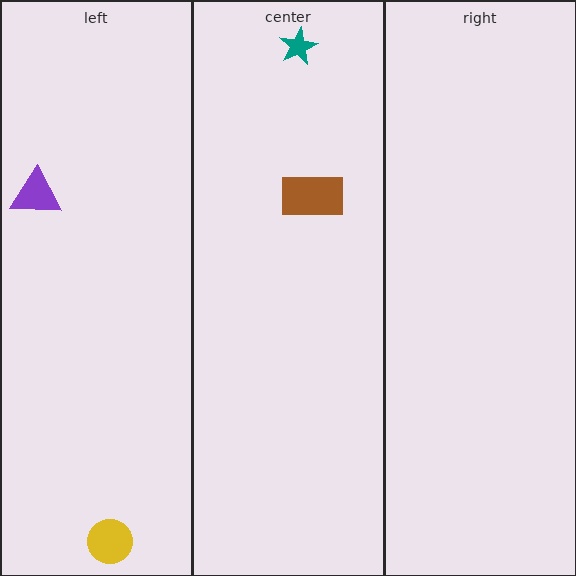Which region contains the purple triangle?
The left region.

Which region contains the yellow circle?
The left region.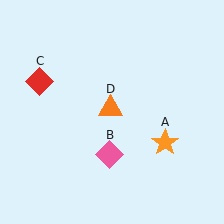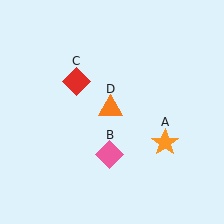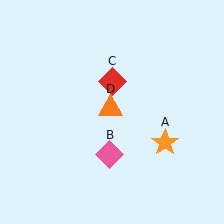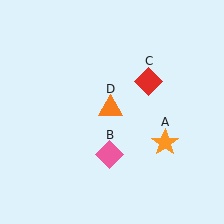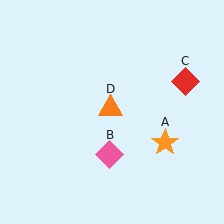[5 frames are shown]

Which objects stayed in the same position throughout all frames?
Orange star (object A) and pink diamond (object B) and orange triangle (object D) remained stationary.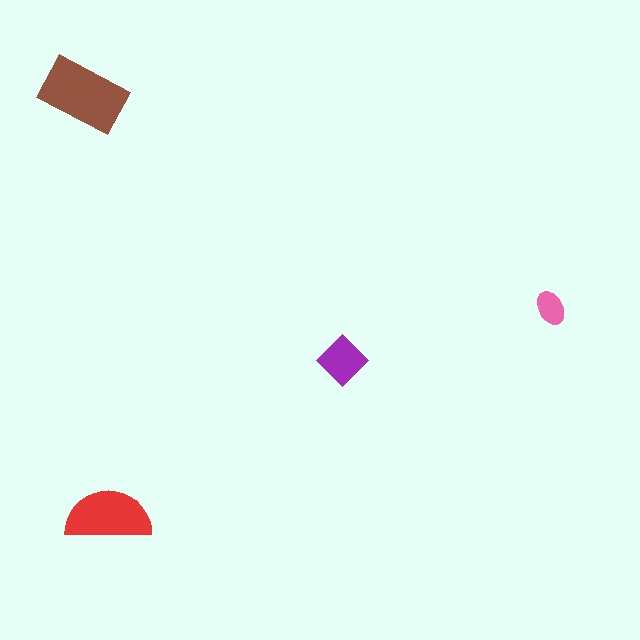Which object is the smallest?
The pink ellipse.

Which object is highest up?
The brown rectangle is topmost.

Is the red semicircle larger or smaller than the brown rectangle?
Smaller.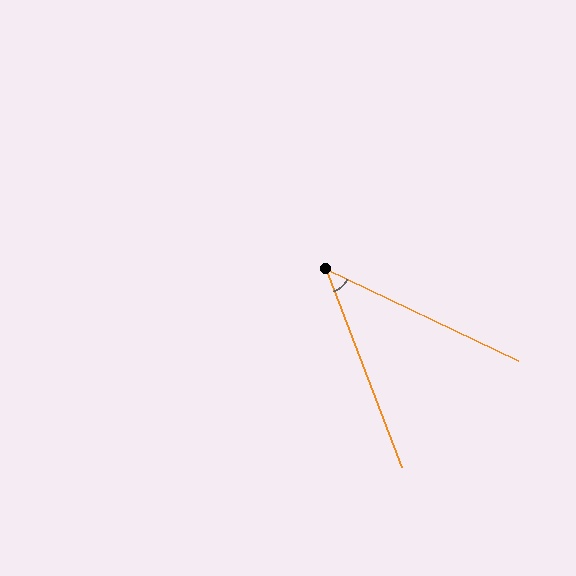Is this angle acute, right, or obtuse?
It is acute.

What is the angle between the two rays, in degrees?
Approximately 44 degrees.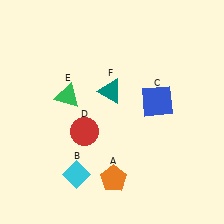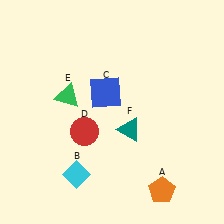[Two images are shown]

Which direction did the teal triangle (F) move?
The teal triangle (F) moved down.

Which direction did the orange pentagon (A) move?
The orange pentagon (A) moved right.